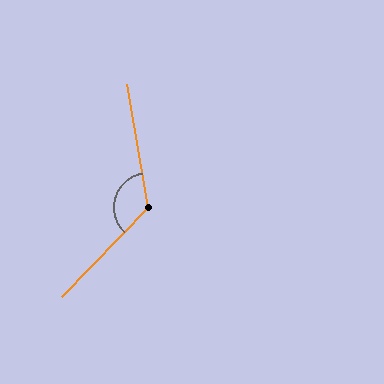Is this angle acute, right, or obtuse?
It is obtuse.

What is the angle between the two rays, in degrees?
Approximately 126 degrees.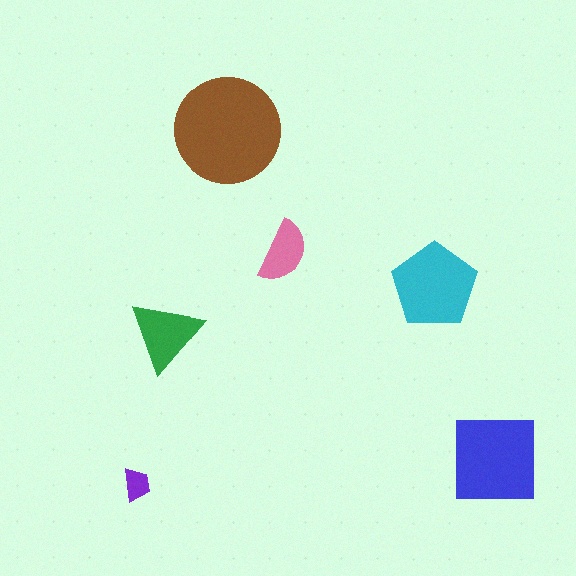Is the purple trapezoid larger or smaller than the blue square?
Smaller.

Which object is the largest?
The brown circle.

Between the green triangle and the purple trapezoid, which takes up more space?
The green triangle.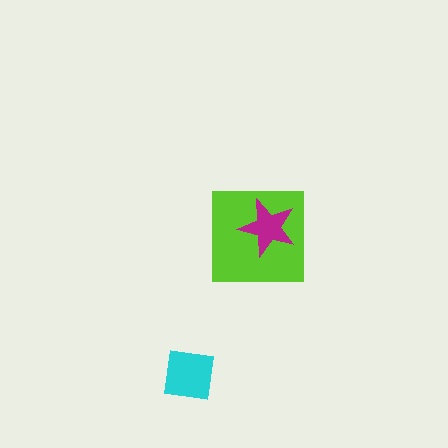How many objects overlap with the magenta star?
1 object overlaps with the magenta star.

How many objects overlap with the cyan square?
0 objects overlap with the cyan square.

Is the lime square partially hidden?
Yes, it is partially covered by another shape.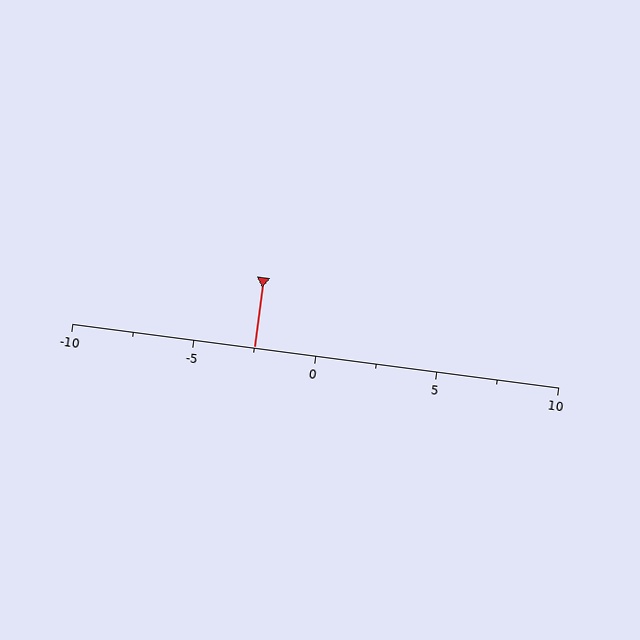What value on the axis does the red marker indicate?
The marker indicates approximately -2.5.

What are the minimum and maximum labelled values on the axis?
The axis runs from -10 to 10.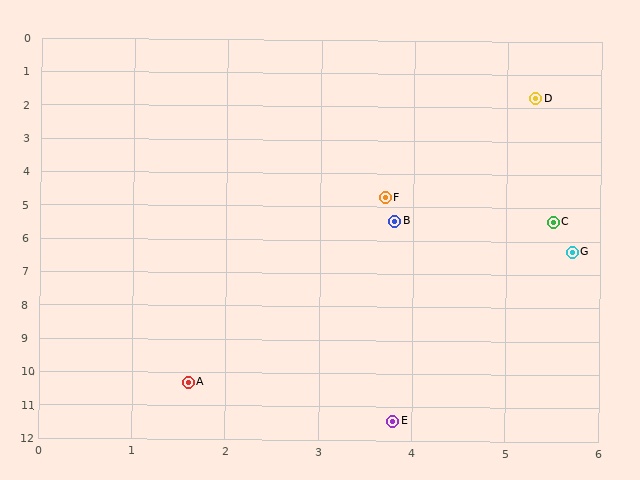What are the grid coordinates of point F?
Point F is at approximately (3.7, 4.7).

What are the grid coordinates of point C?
Point C is at approximately (5.5, 5.4).